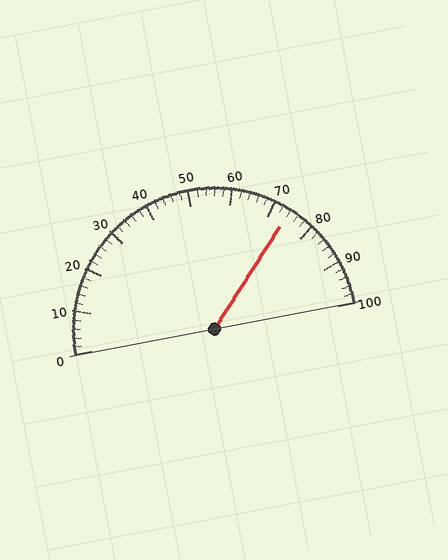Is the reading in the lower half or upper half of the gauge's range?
The reading is in the upper half of the range (0 to 100).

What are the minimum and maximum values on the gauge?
The gauge ranges from 0 to 100.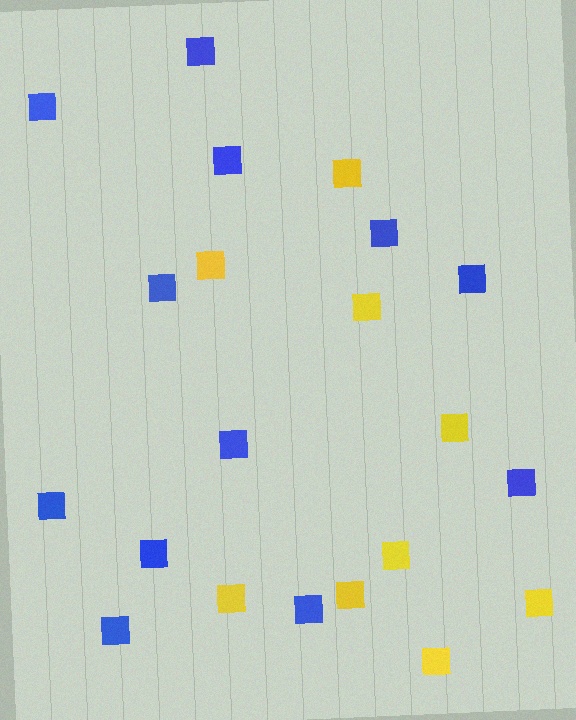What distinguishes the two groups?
There are 2 groups: one group of yellow squares (9) and one group of blue squares (12).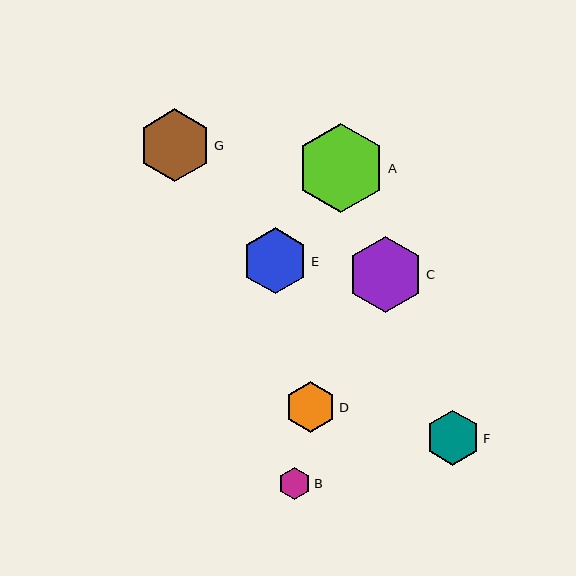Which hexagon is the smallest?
Hexagon B is the smallest with a size of approximately 33 pixels.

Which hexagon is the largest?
Hexagon A is the largest with a size of approximately 89 pixels.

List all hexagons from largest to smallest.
From largest to smallest: A, C, G, E, F, D, B.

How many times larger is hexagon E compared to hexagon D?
Hexagon E is approximately 1.3 times the size of hexagon D.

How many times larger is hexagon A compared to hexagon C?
Hexagon A is approximately 1.2 times the size of hexagon C.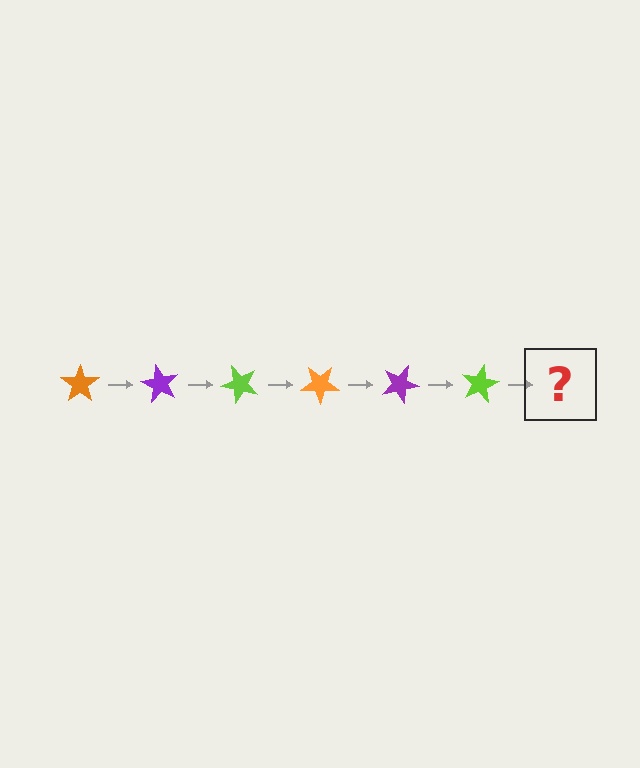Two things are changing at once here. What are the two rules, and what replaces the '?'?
The two rules are that it rotates 60 degrees each step and the color cycles through orange, purple, and lime. The '?' should be an orange star, rotated 360 degrees from the start.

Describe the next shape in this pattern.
It should be an orange star, rotated 360 degrees from the start.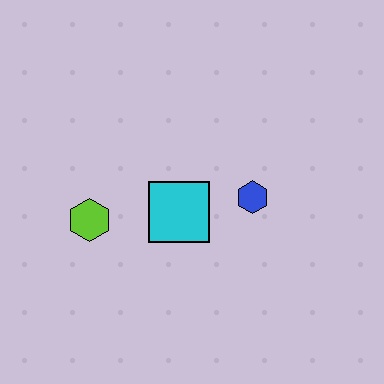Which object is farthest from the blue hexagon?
The lime hexagon is farthest from the blue hexagon.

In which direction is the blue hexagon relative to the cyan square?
The blue hexagon is to the right of the cyan square.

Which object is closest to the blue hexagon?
The cyan square is closest to the blue hexagon.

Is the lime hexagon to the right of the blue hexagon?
No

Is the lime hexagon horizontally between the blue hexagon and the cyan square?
No